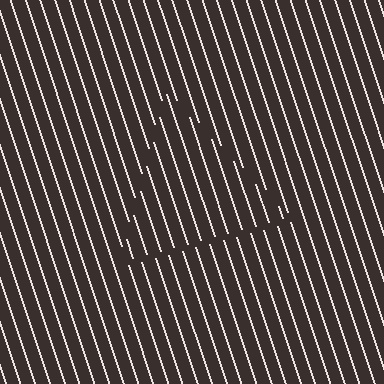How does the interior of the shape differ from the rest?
The interior of the shape contains the same grating, shifted by half a period — the contour is defined by the phase discontinuity where line-ends from the inner and outer gratings abut.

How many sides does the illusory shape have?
3 sides — the line-ends trace a triangle.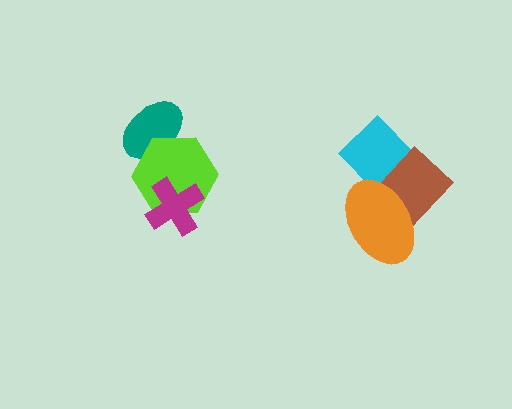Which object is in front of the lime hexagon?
The magenta cross is in front of the lime hexagon.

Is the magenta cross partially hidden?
No, no other shape covers it.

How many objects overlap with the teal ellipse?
1 object overlaps with the teal ellipse.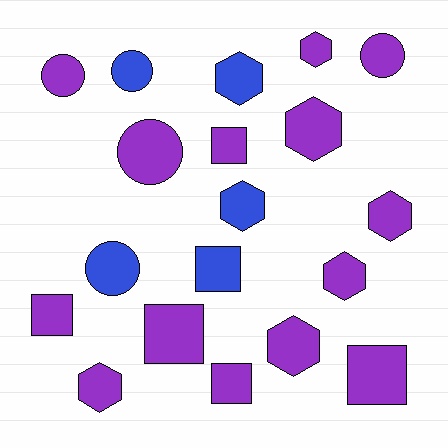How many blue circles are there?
There are 2 blue circles.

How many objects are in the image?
There are 19 objects.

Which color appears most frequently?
Purple, with 14 objects.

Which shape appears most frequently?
Hexagon, with 8 objects.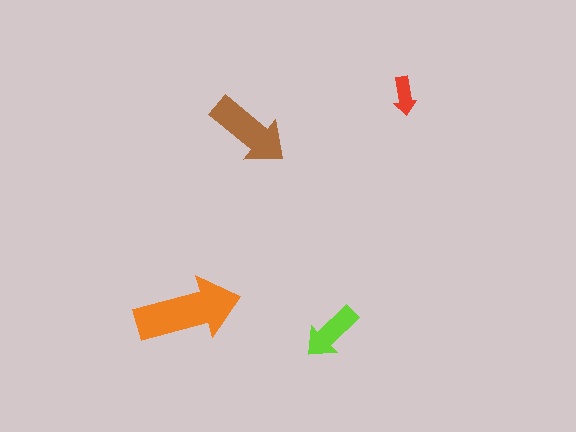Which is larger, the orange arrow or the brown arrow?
The orange one.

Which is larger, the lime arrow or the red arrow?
The lime one.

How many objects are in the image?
There are 4 objects in the image.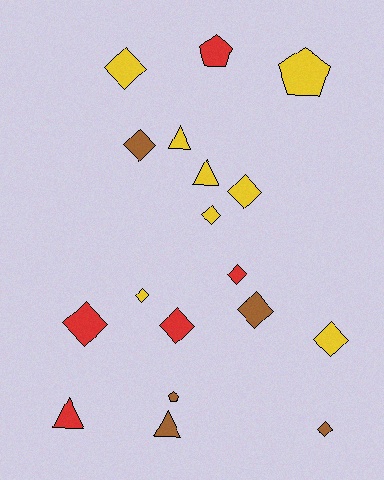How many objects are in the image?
There are 18 objects.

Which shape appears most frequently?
Diamond, with 11 objects.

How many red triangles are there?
There is 1 red triangle.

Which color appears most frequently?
Yellow, with 8 objects.